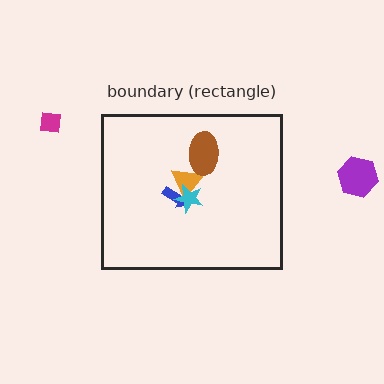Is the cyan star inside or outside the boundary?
Inside.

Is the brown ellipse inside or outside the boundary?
Inside.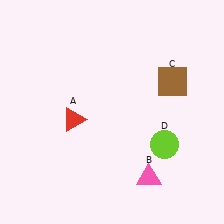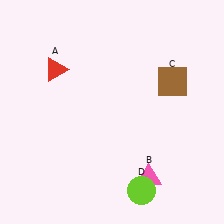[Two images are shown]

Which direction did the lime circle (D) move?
The lime circle (D) moved down.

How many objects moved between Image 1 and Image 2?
2 objects moved between the two images.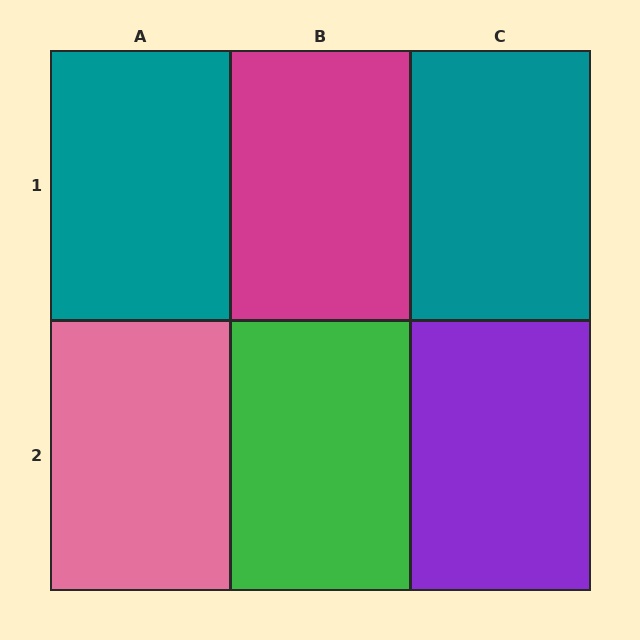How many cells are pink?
1 cell is pink.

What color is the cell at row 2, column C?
Purple.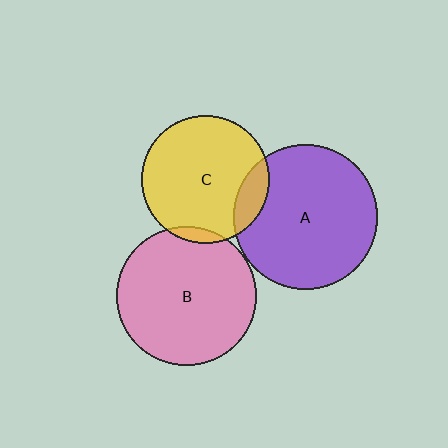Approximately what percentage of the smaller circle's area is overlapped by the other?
Approximately 5%.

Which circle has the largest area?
Circle A (purple).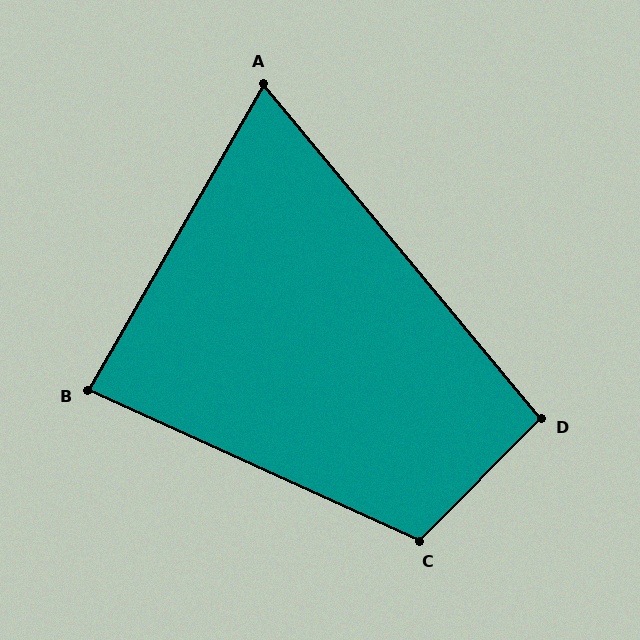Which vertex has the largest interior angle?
C, at approximately 110 degrees.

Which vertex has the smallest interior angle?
A, at approximately 70 degrees.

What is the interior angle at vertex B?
Approximately 85 degrees (acute).